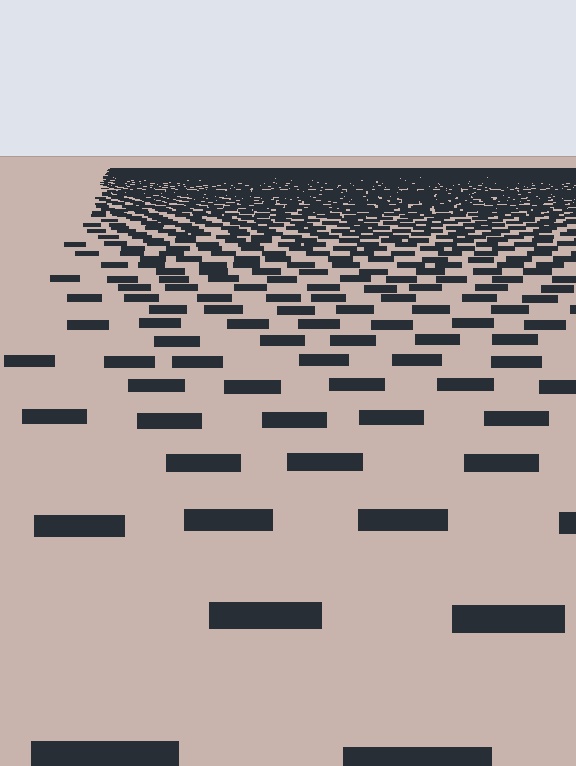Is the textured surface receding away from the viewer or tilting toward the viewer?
The surface is receding away from the viewer. Texture elements get smaller and denser toward the top.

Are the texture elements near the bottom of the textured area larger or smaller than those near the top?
Larger. Near the bottom, elements are closer to the viewer and appear at a bigger on-screen size.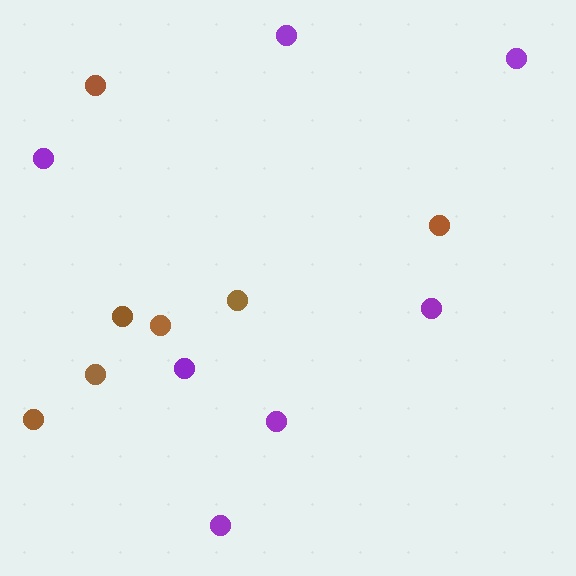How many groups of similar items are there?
There are 2 groups: one group of purple circles (7) and one group of brown circles (7).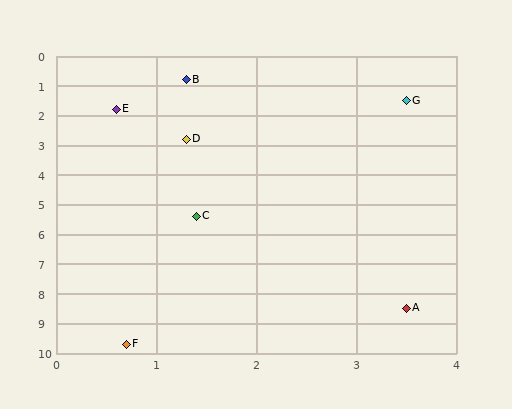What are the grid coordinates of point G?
Point G is at approximately (3.5, 1.5).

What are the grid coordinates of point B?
Point B is at approximately (1.3, 0.8).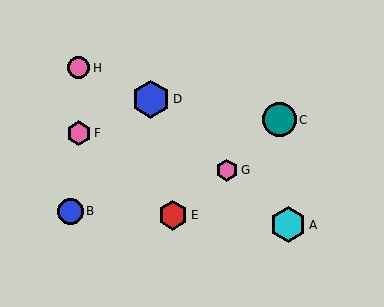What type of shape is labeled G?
Shape G is a pink hexagon.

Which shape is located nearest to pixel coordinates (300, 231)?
The cyan hexagon (labeled A) at (288, 225) is nearest to that location.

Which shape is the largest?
The blue hexagon (labeled D) is the largest.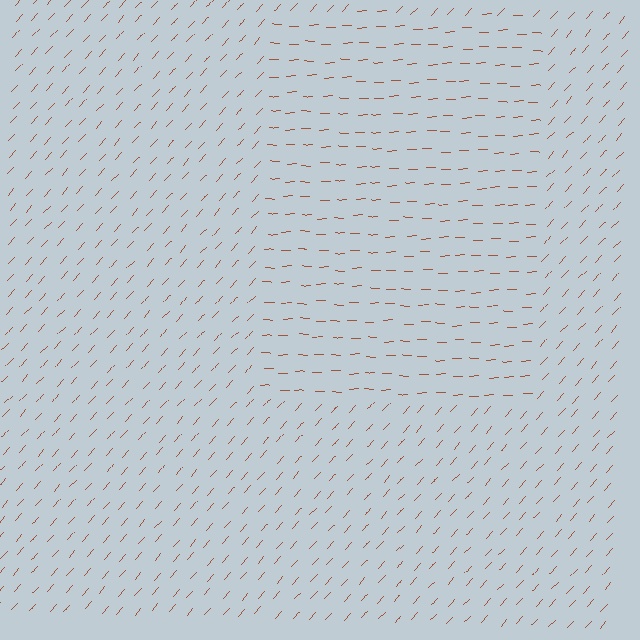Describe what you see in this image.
The image is filled with small brown line segments. A rectangle region in the image has lines oriented differently from the surrounding lines, creating a visible texture boundary.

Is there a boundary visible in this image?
Yes, there is a texture boundary formed by a change in line orientation.